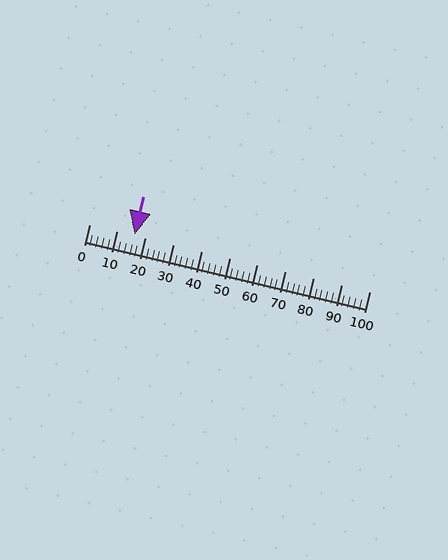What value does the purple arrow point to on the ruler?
The purple arrow points to approximately 16.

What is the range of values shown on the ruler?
The ruler shows values from 0 to 100.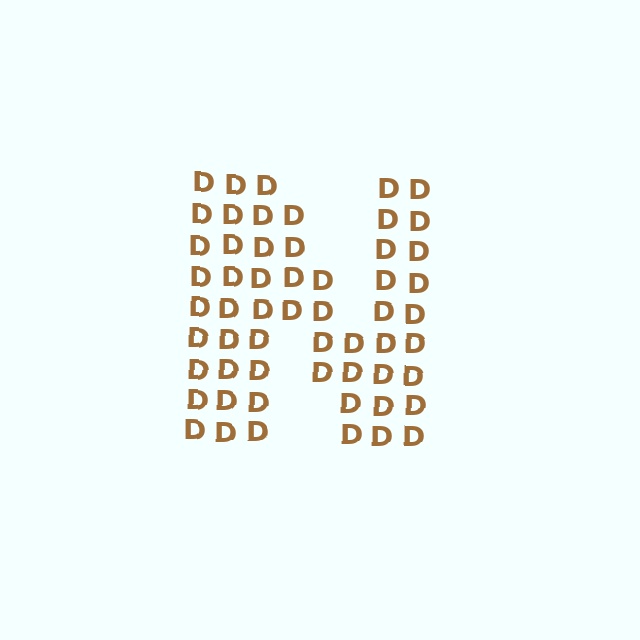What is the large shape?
The large shape is the letter N.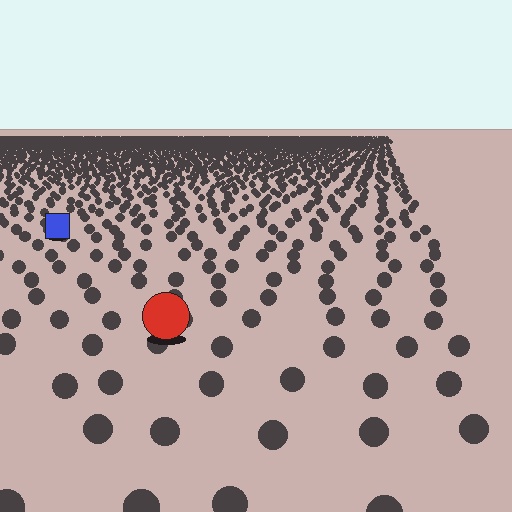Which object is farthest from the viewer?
The blue square is farthest from the viewer. It appears smaller and the ground texture around it is denser.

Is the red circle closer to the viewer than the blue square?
Yes. The red circle is closer — you can tell from the texture gradient: the ground texture is coarser near it.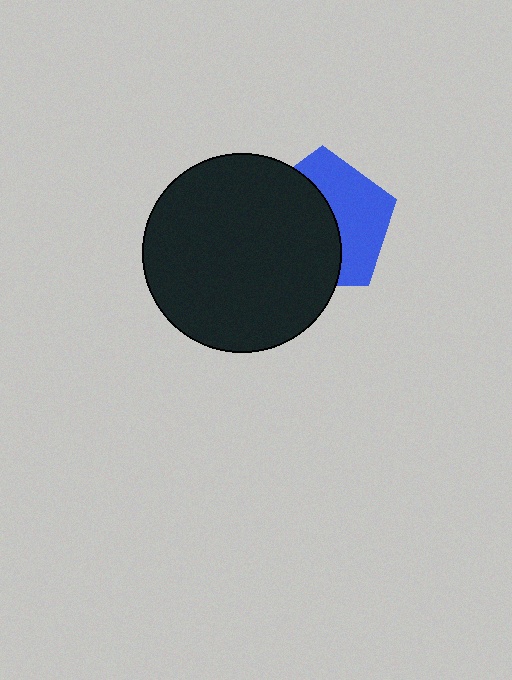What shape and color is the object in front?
The object in front is a black circle.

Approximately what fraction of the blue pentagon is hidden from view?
Roughly 54% of the blue pentagon is hidden behind the black circle.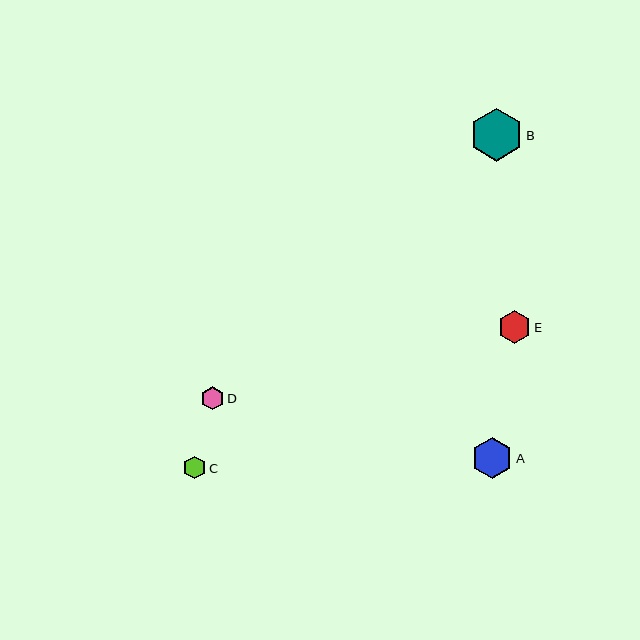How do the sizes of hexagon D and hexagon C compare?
Hexagon D and hexagon C are approximately the same size.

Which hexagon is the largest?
Hexagon B is the largest with a size of approximately 53 pixels.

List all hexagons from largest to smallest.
From largest to smallest: B, A, E, D, C.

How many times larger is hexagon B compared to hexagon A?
Hexagon B is approximately 1.3 times the size of hexagon A.